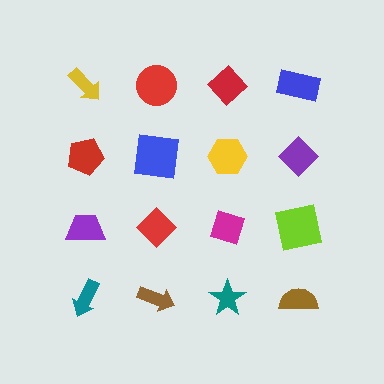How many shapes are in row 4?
4 shapes.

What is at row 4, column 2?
A brown arrow.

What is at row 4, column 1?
A teal arrow.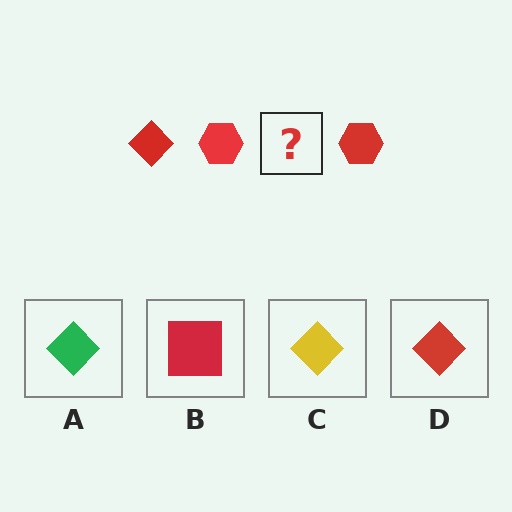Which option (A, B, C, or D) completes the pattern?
D.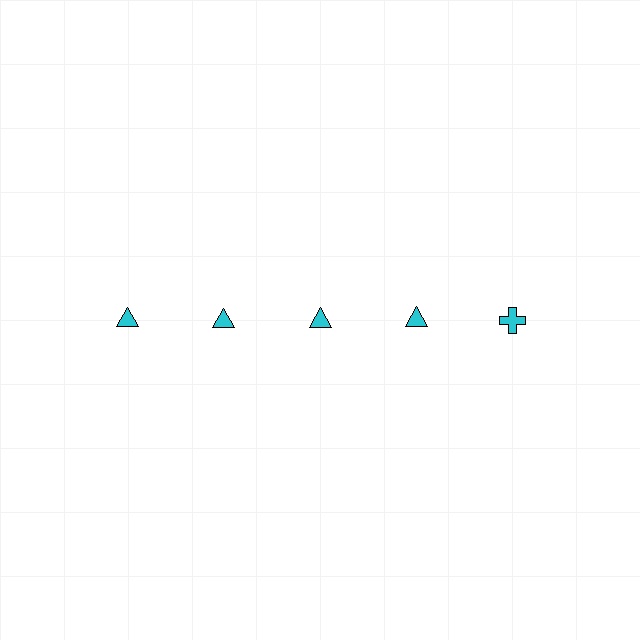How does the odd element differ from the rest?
It has a different shape: cross instead of triangle.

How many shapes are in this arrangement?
There are 5 shapes arranged in a grid pattern.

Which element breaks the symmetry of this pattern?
The cyan cross in the top row, rightmost column breaks the symmetry. All other shapes are cyan triangles.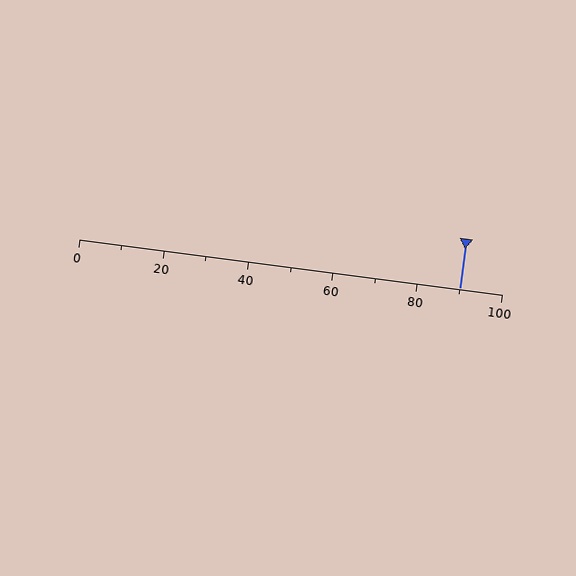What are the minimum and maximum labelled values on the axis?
The axis runs from 0 to 100.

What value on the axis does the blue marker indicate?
The marker indicates approximately 90.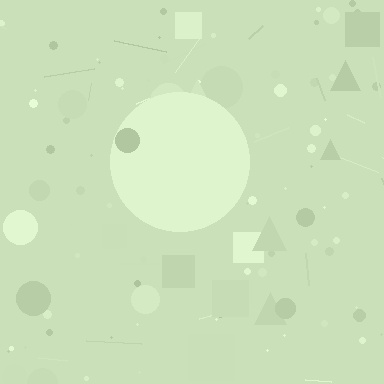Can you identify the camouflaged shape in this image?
The camouflaged shape is a circle.